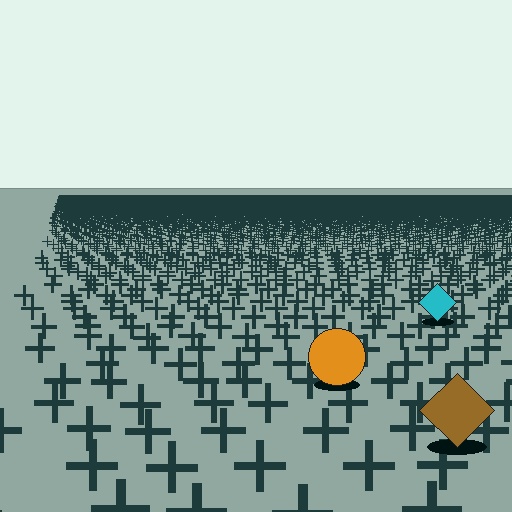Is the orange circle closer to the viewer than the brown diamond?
No. The brown diamond is closer — you can tell from the texture gradient: the ground texture is coarser near it.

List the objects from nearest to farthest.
From nearest to farthest: the brown diamond, the orange circle, the cyan diamond.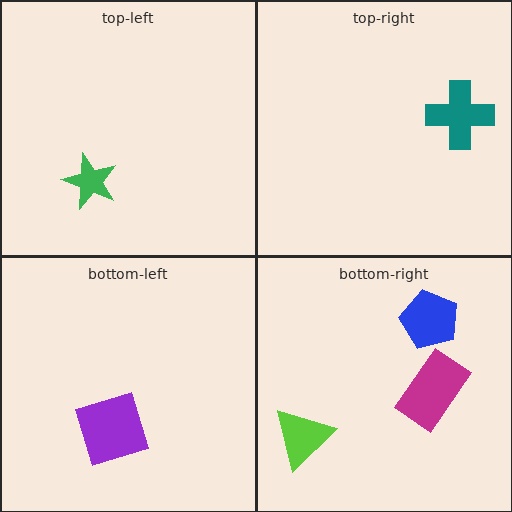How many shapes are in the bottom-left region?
1.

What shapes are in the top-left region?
The green star.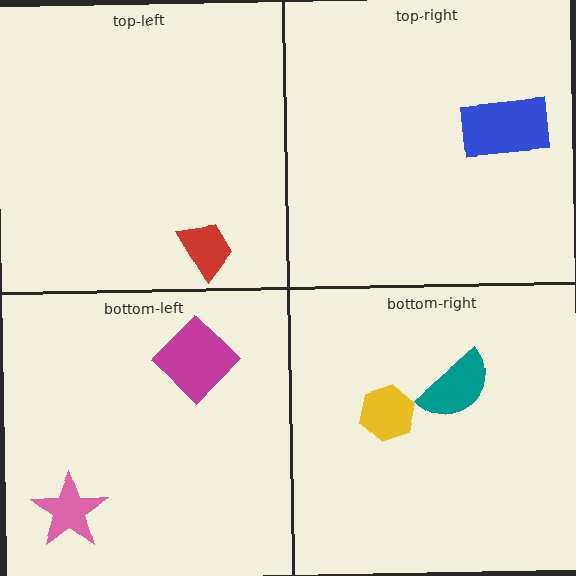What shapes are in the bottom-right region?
The yellow hexagon, the teal semicircle.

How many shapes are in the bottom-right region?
2.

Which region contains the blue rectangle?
The top-right region.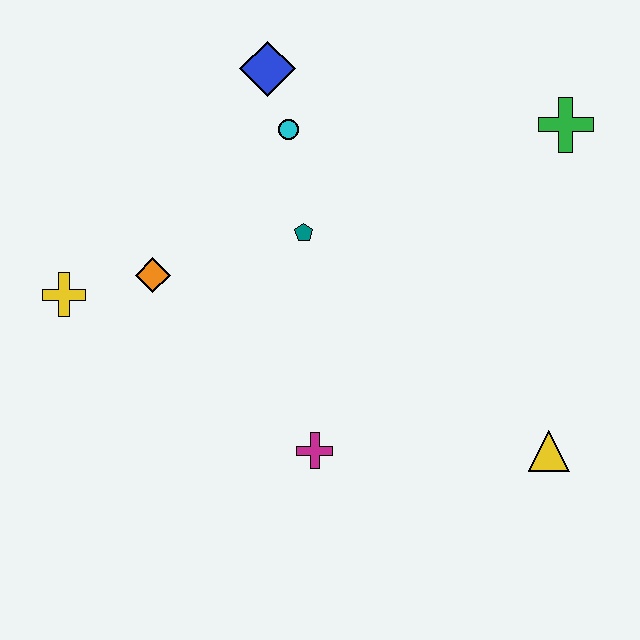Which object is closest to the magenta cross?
The teal pentagon is closest to the magenta cross.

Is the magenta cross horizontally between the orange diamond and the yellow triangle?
Yes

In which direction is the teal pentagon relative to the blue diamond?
The teal pentagon is below the blue diamond.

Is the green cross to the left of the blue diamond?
No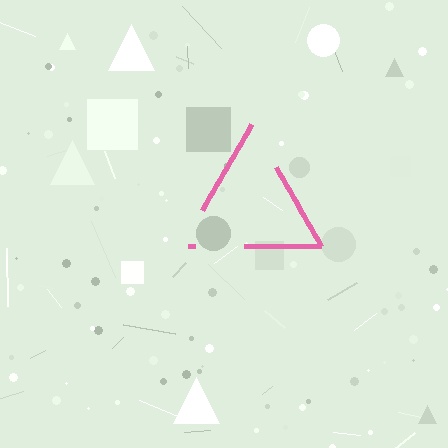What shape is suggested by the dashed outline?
The dashed outline suggests a triangle.